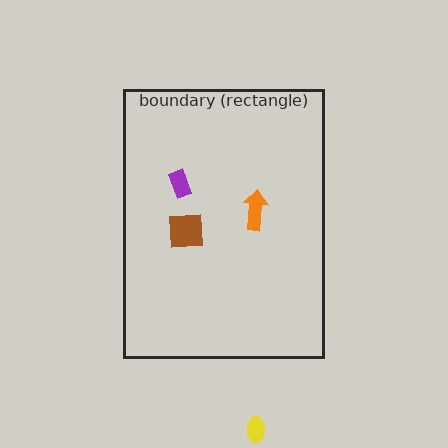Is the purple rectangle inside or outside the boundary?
Inside.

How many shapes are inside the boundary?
3 inside, 1 outside.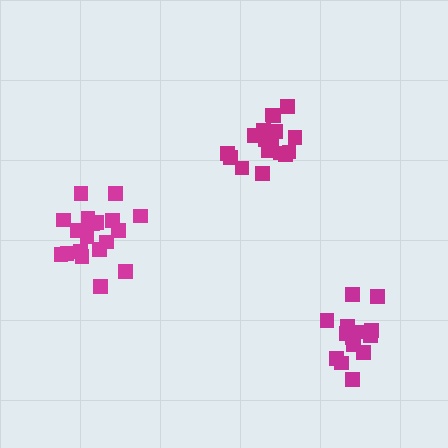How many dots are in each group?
Group 1: 17 dots, Group 2: 15 dots, Group 3: 19 dots (51 total).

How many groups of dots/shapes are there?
There are 3 groups.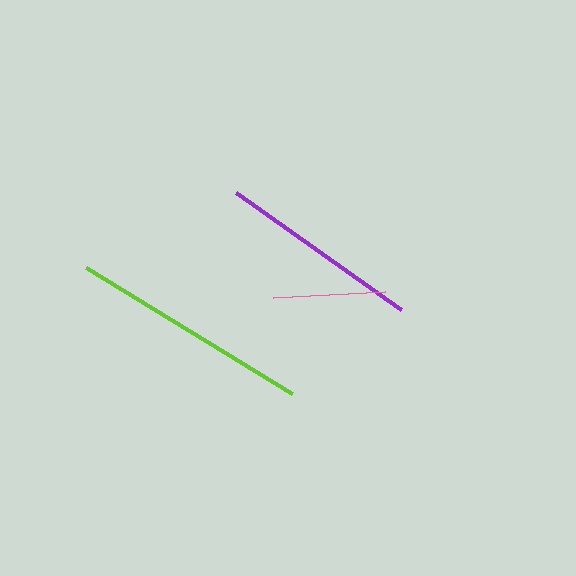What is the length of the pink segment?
The pink segment is approximately 113 pixels long.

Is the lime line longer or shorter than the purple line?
The lime line is longer than the purple line.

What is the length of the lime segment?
The lime segment is approximately 241 pixels long.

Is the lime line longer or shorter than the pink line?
The lime line is longer than the pink line.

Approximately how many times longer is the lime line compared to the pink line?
The lime line is approximately 2.1 times the length of the pink line.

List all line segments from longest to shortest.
From longest to shortest: lime, purple, pink.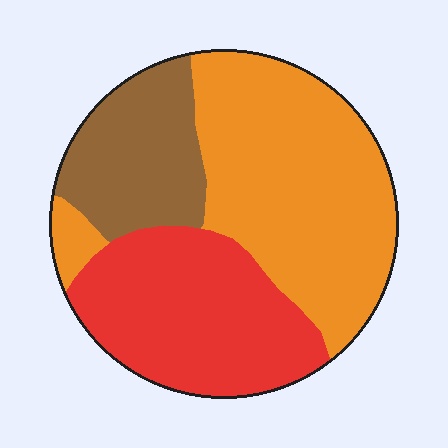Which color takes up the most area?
Orange, at roughly 45%.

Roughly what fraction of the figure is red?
Red covers around 35% of the figure.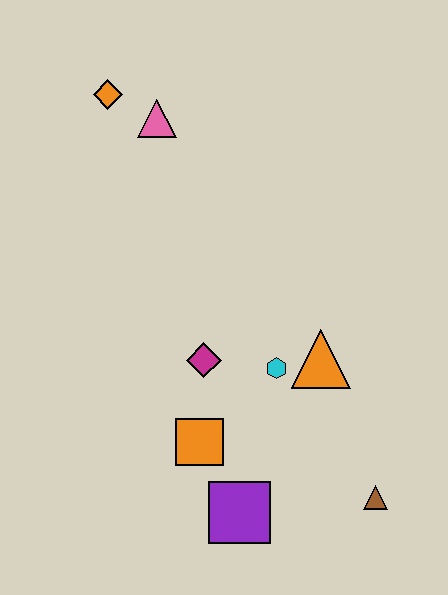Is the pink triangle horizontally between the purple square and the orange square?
No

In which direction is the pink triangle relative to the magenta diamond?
The pink triangle is above the magenta diamond.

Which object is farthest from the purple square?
The orange diamond is farthest from the purple square.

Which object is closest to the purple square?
The orange square is closest to the purple square.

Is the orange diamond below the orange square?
No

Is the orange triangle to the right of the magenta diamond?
Yes